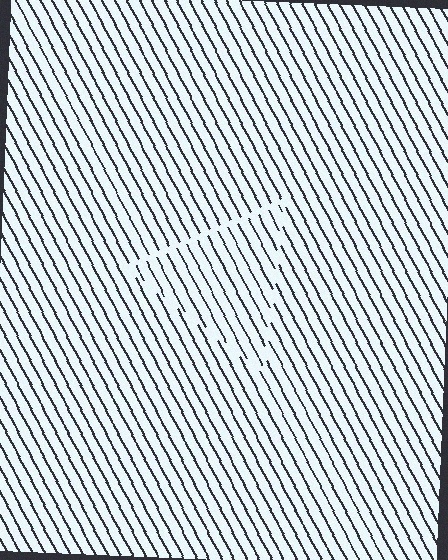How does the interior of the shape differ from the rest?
The interior of the shape contains the same grating, shifted by half a period — the contour is defined by the phase discontinuity where line-ends from the inner and outer gratings abut.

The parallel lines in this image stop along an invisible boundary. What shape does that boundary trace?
An illusory triangle. The interior of the shape contains the same grating, shifted by half a period — the contour is defined by the phase discontinuity where line-ends from the inner and outer gratings abut.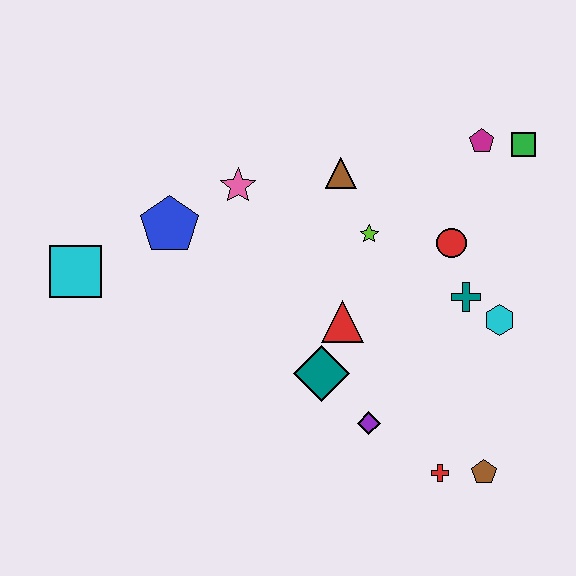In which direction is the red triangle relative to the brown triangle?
The red triangle is below the brown triangle.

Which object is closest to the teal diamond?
The red triangle is closest to the teal diamond.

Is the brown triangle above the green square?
No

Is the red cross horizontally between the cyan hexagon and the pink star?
Yes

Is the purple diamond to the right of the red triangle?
Yes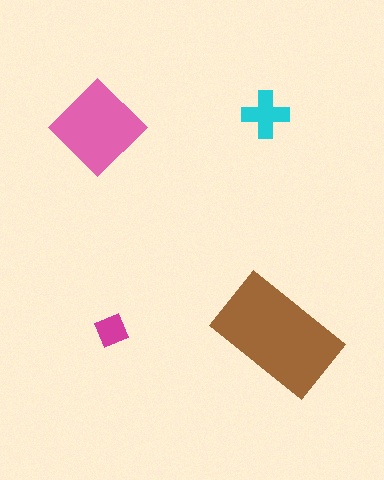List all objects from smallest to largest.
The magenta square, the cyan cross, the pink diamond, the brown rectangle.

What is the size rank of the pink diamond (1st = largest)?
2nd.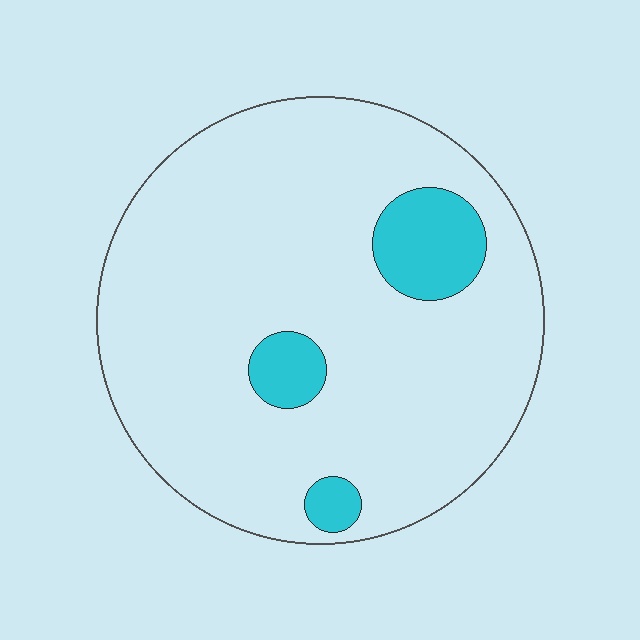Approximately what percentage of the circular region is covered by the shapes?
Approximately 10%.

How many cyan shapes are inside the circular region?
3.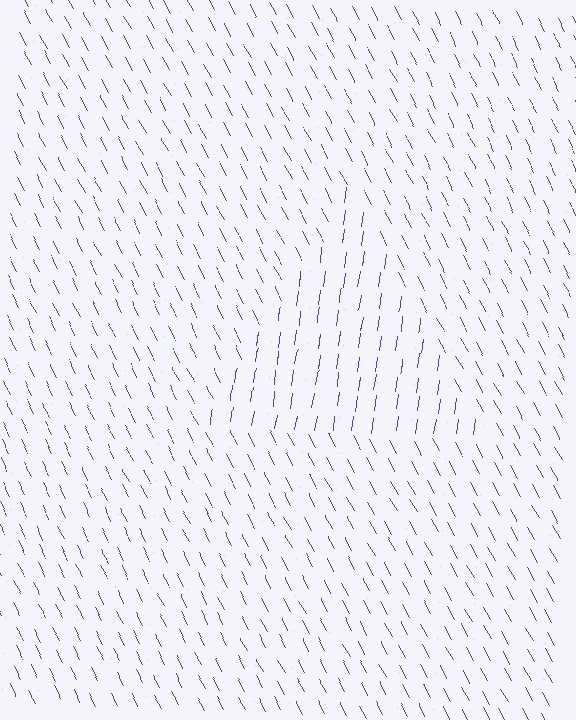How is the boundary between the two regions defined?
The boundary is defined purely by a change in line orientation (approximately 37 degrees difference). All lines are the same color and thickness.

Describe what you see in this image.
The image is filled with small blue line segments. A triangle region in the image has lines oriented differently from the surrounding lines, creating a visible texture boundary.